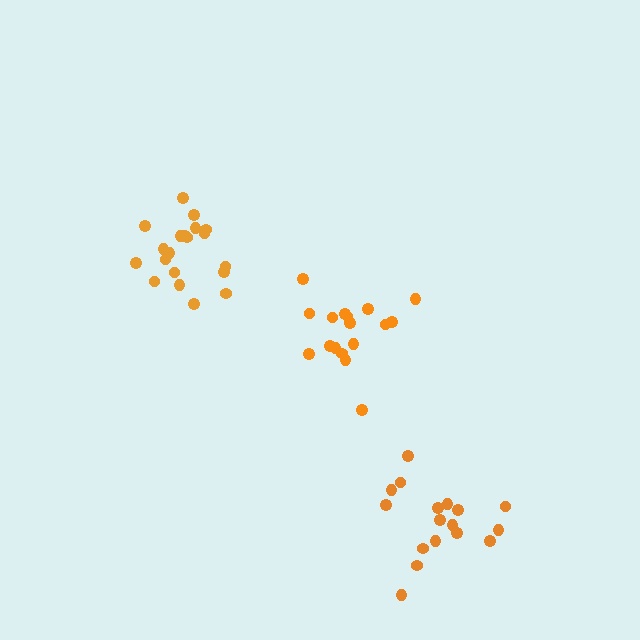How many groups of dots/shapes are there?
There are 3 groups.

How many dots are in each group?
Group 1: 17 dots, Group 2: 20 dots, Group 3: 17 dots (54 total).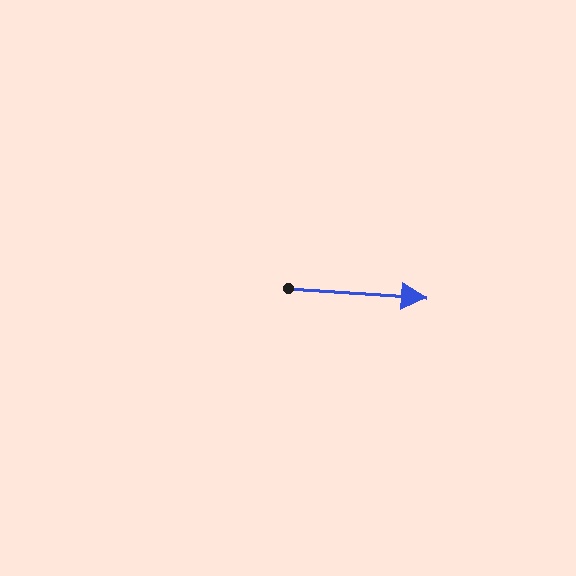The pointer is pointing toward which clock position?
Roughly 3 o'clock.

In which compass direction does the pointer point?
East.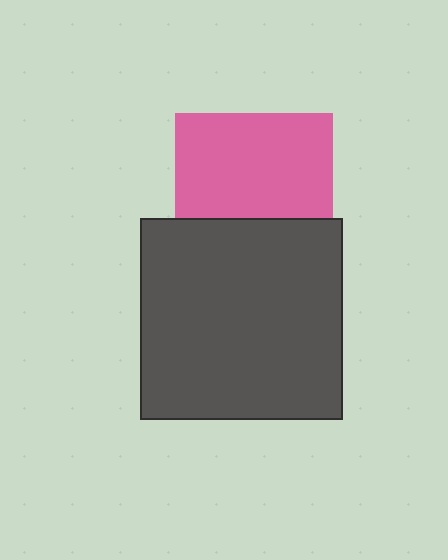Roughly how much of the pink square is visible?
Most of it is visible (roughly 66%).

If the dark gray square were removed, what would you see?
You would see the complete pink square.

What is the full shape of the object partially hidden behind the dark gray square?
The partially hidden object is a pink square.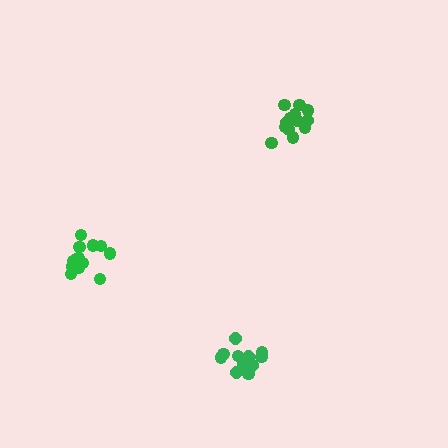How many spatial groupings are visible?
There are 3 spatial groupings.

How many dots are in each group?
Group 1: 11 dots, Group 2: 14 dots, Group 3: 14 dots (39 total).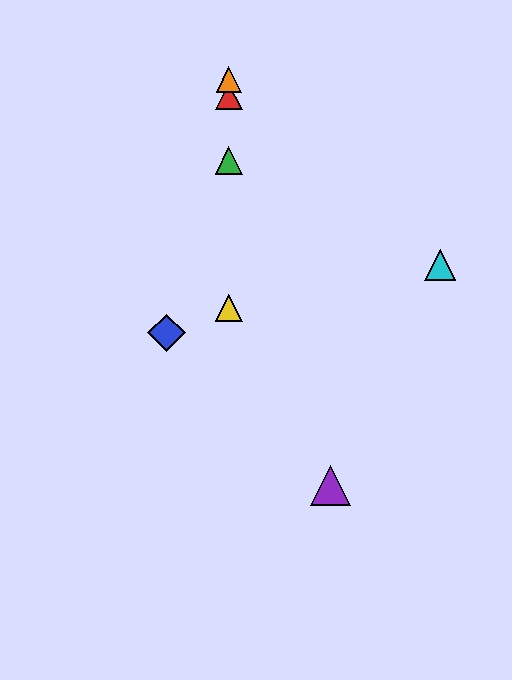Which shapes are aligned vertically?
The red triangle, the green triangle, the yellow triangle, the orange triangle are aligned vertically.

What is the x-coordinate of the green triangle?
The green triangle is at x≈229.